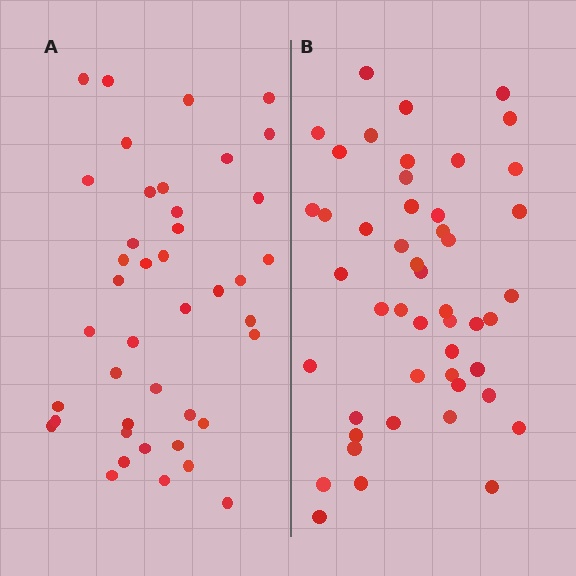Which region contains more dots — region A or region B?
Region B (the right region) has more dots.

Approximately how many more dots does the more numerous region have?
Region B has about 6 more dots than region A.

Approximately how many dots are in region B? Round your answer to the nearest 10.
About 50 dots. (The exact count is 48, which rounds to 50.)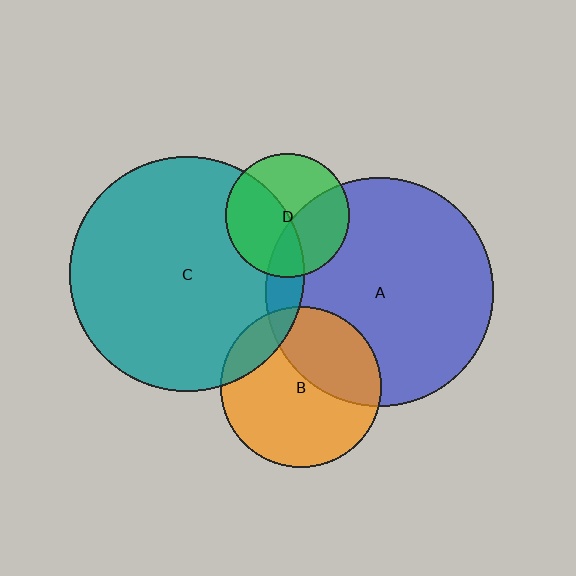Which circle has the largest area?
Circle C (teal).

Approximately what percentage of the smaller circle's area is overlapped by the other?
Approximately 10%.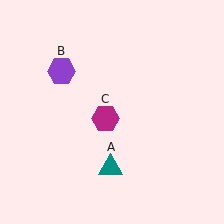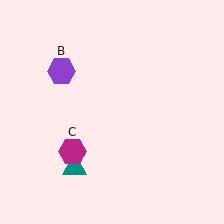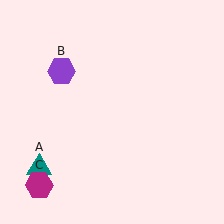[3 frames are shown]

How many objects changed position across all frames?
2 objects changed position: teal triangle (object A), magenta hexagon (object C).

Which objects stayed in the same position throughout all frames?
Purple hexagon (object B) remained stationary.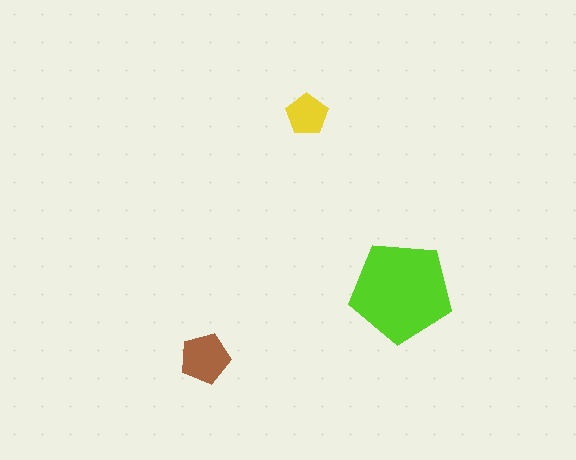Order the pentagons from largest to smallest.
the lime one, the brown one, the yellow one.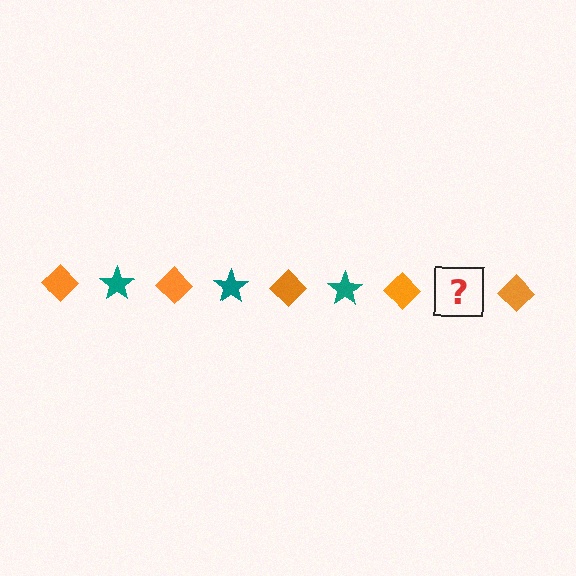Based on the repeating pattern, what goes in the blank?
The blank should be a teal star.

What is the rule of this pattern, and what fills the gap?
The rule is that the pattern alternates between orange diamond and teal star. The gap should be filled with a teal star.